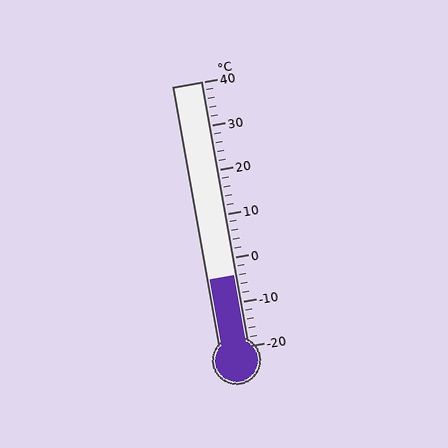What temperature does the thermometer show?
The thermometer shows approximately -4°C.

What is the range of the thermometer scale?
The thermometer scale ranges from -20°C to 40°C.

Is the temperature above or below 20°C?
The temperature is below 20°C.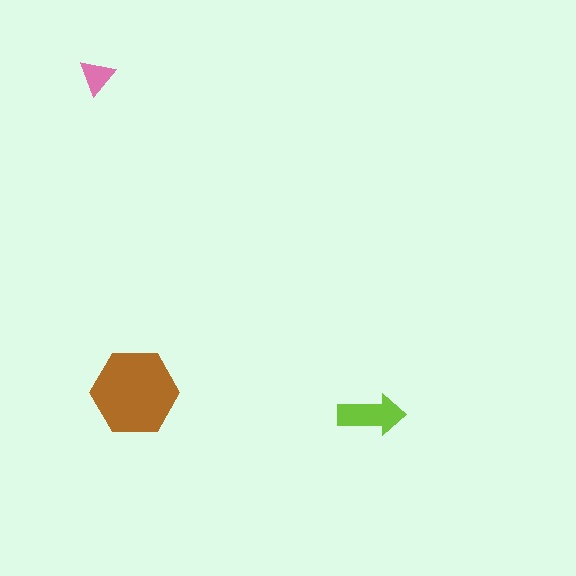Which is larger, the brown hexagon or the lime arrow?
The brown hexagon.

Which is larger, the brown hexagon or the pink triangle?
The brown hexagon.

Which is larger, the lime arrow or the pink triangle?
The lime arrow.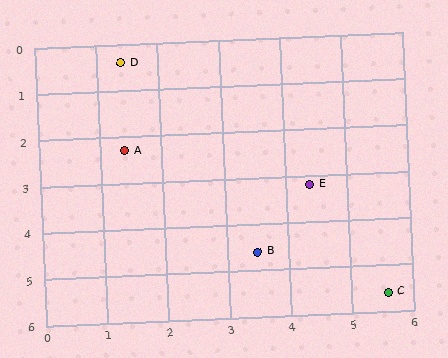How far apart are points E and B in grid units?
Points E and B are about 1.7 grid units apart.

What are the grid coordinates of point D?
Point D is at approximately (1.4, 0.4).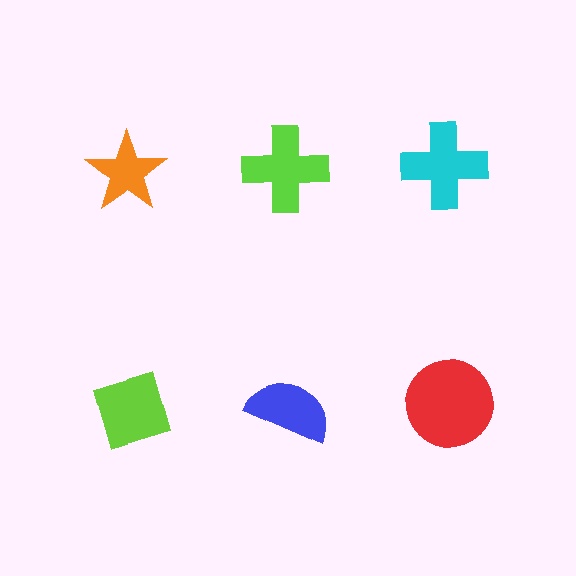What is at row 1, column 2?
A lime cross.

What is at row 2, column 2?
A blue semicircle.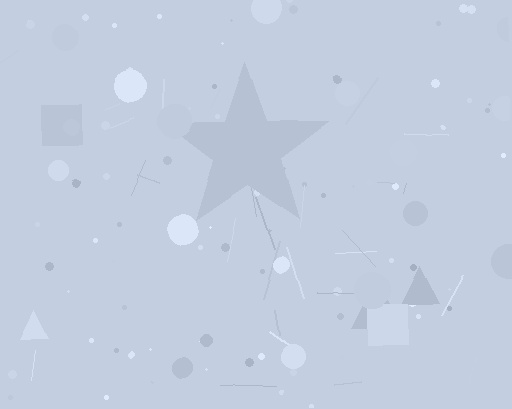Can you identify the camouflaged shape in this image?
The camouflaged shape is a star.